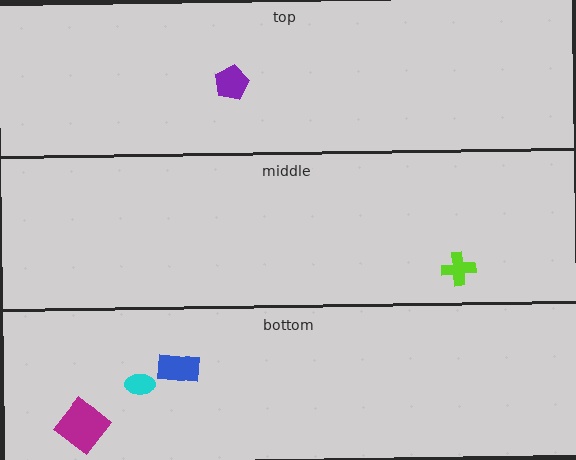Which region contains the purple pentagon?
The top region.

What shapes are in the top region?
The purple pentagon.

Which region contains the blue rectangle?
The bottom region.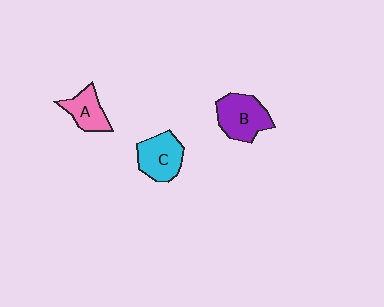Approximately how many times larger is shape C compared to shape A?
Approximately 1.3 times.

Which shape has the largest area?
Shape B (purple).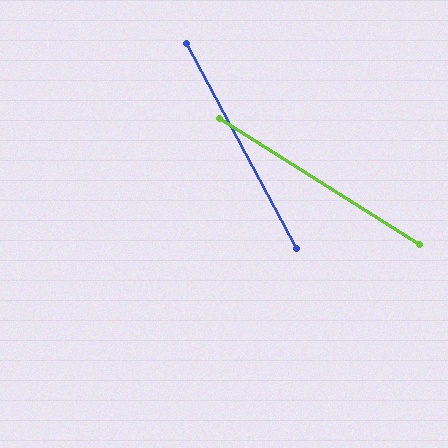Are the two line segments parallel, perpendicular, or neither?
Neither parallel nor perpendicular — they differ by about 30°.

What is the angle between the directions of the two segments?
Approximately 30 degrees.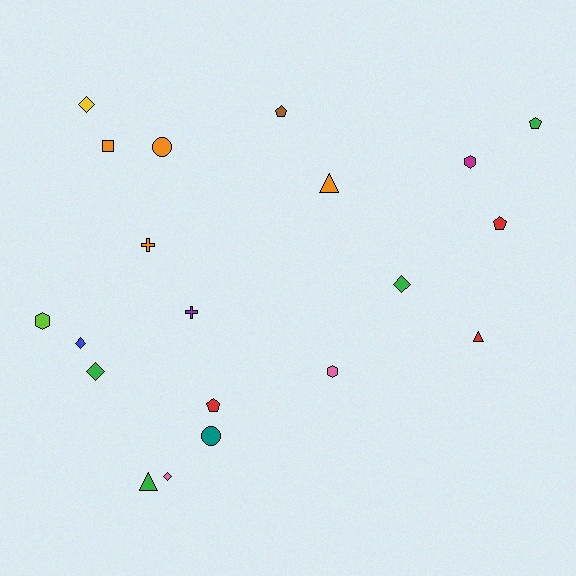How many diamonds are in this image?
There are 5 diamonds.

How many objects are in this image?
There are 20 objects.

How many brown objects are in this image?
There is 1 brown object.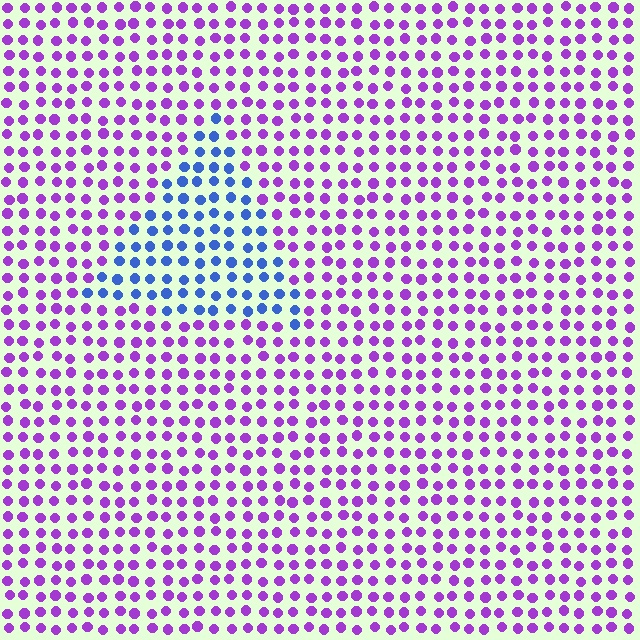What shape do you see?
I see a triangle.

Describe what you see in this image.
The image is filled with small purple elements in a uniform arrangement. A triangle-shaped region is visible where the elements are tinted to a slightly different hue, forming a subtle color boundary.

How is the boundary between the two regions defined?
The boundary is defined purely by a slight shift in hue (about 59 degrees). Spacing, size, and orientation are identical on both sides.